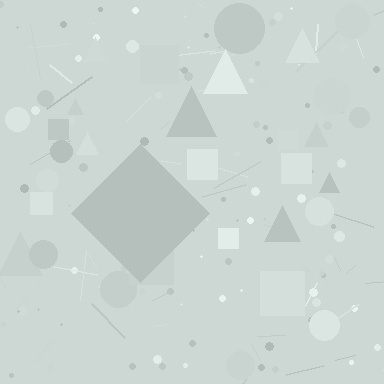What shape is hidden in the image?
A diamond is hidden in the image.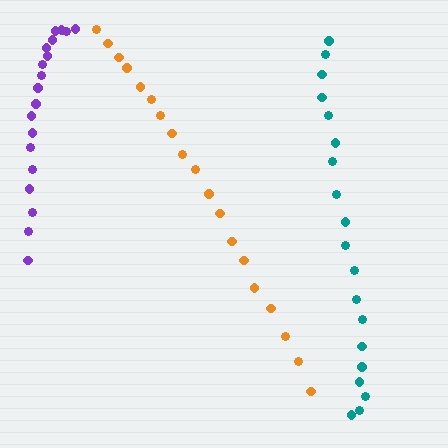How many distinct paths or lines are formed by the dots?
There are 3 distinct paths.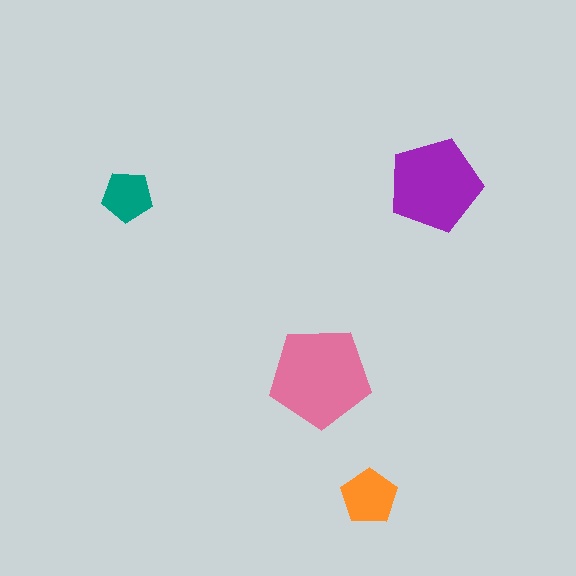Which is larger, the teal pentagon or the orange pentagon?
The orange one.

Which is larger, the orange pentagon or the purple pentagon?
The purple one.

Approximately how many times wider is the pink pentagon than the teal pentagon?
About 2 times wider.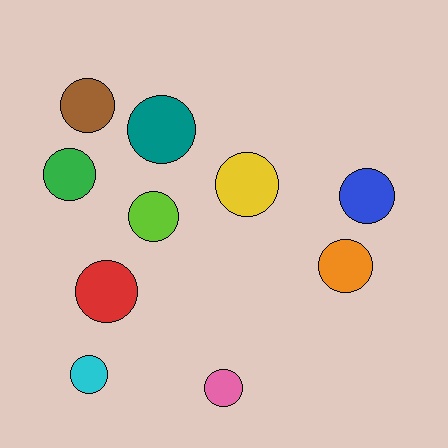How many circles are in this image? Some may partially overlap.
There are 10 circles.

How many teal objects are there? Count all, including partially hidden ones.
There is 1 teal object.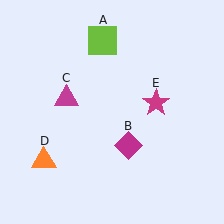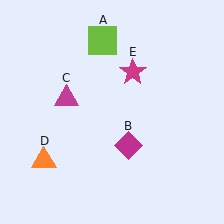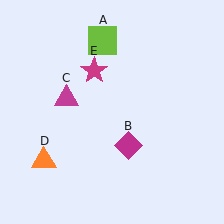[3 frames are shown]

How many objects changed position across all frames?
1 object changed position: magenta star (object E).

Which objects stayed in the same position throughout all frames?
Lime square (object A) and magenta diamond (object B) and magenta triangle (object C) and orange triangle (object D) remained stationary.